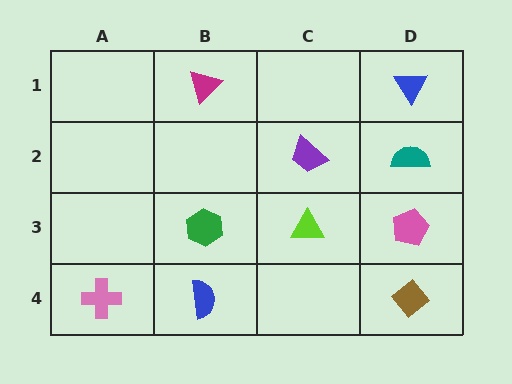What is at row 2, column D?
A teal semicircle.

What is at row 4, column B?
A blue semicircle.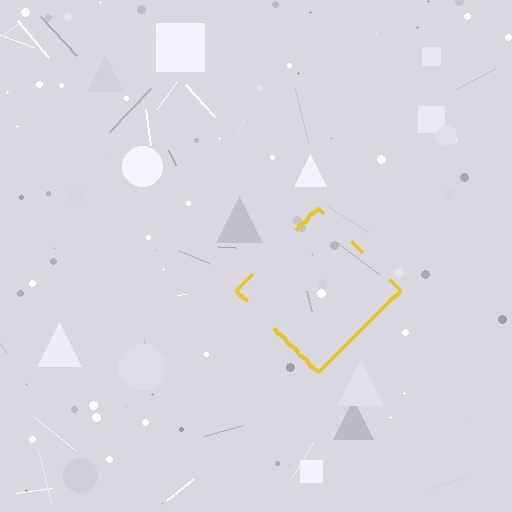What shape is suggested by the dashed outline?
The dashed outline suggests a diamond.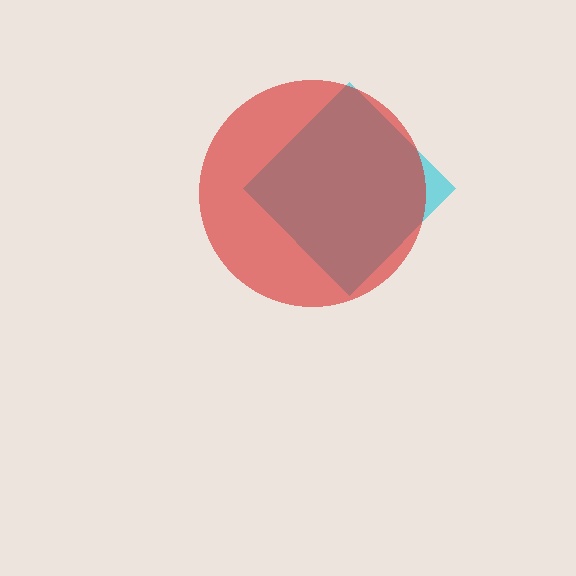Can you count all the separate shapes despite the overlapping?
Yes, there are 2 separate shapes.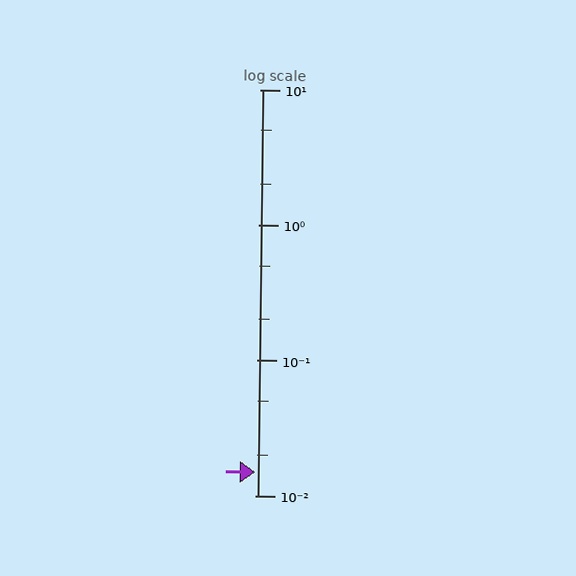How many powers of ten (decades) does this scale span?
The scale spans 3 decades, from 0.01 to 10.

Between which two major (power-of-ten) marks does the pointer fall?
The pointer is between 0.01 and 0.1.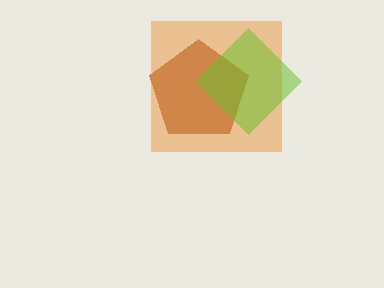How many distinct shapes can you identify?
There are 3 distinct shapes: a brown pentagon, an orange square, a lime diamond.